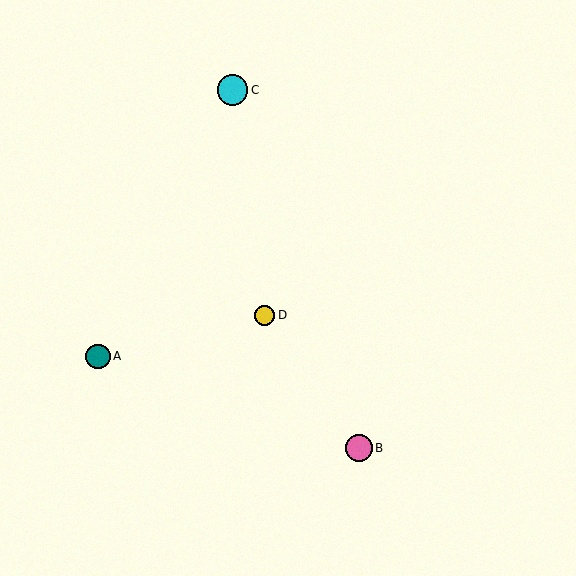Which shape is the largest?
The cyan circle (labeled C) is the largest.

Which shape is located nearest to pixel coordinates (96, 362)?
The teal circle (labeled A) at (98, 356) is nearest to that location.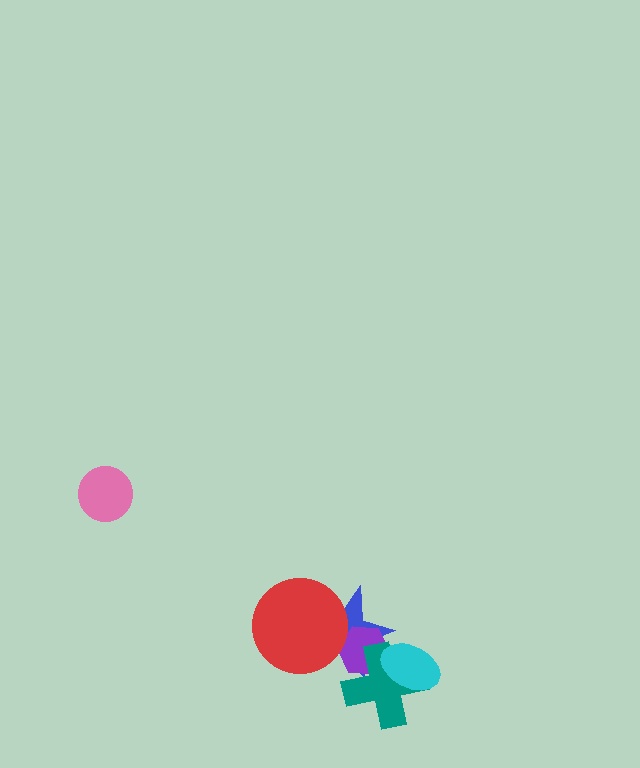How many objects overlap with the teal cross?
3 objects overlap with the teal cross.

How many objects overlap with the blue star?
4 objects overlap with the blue star.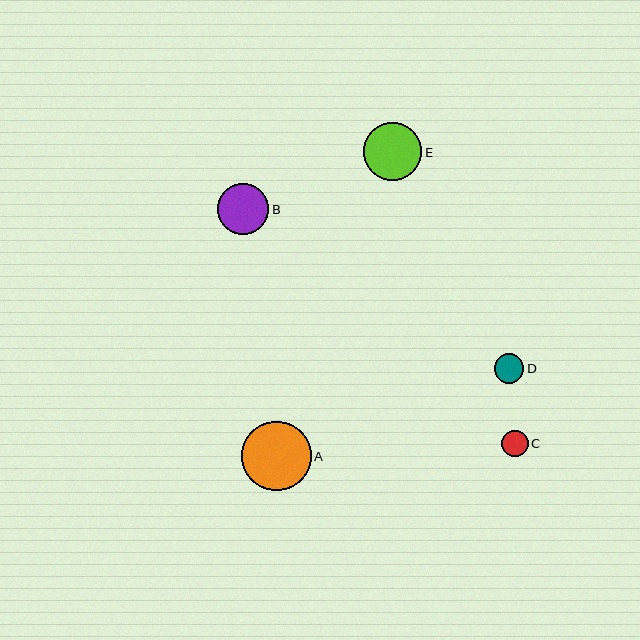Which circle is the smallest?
Circle C is the smallest with a size of approximately 27 pixels.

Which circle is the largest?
Circle A is the largest with a size of approximately 69 pixels.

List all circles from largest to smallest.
From largest to smallest: A, E, B, D, C.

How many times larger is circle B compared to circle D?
Circle B is approximately 1.7 times the size of circle D.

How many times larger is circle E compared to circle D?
Circle E is approximately 2.0 times the size of circle D.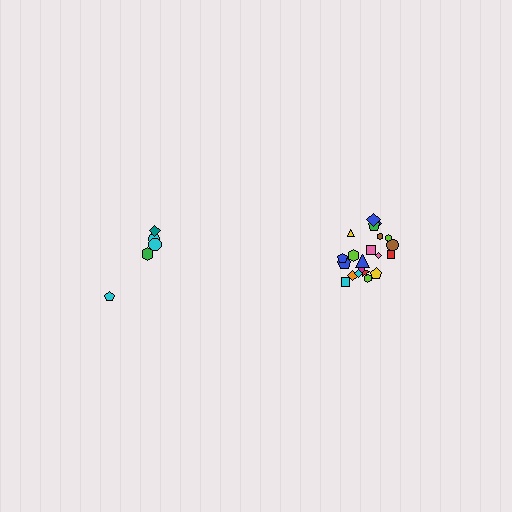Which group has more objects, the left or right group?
The right group.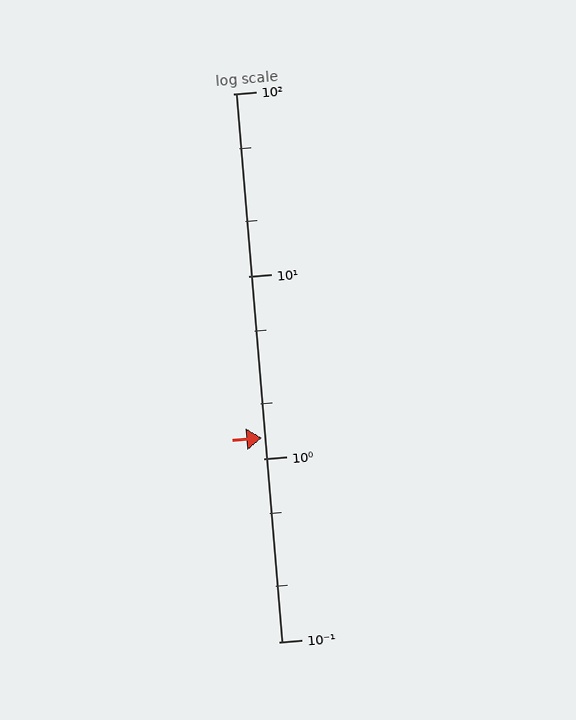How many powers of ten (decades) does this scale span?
The scale spans 3 decades, from 0.1 to 100.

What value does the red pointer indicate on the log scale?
The pointer indicates approximately 1.3.